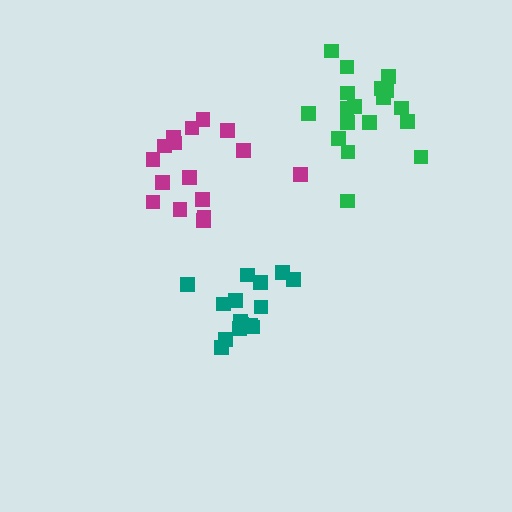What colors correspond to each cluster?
The clusters are colored: teal, magenta, green.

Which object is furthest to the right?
The green cluster is rightmost.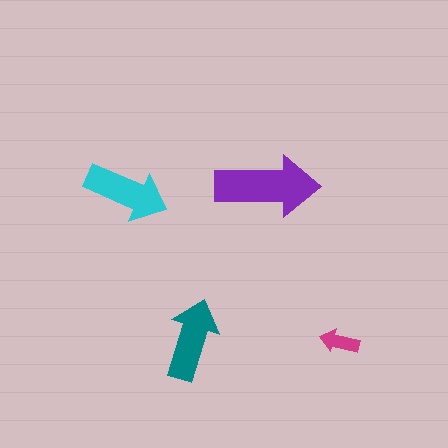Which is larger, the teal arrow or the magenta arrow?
The teal one.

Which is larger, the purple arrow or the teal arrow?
The purple one.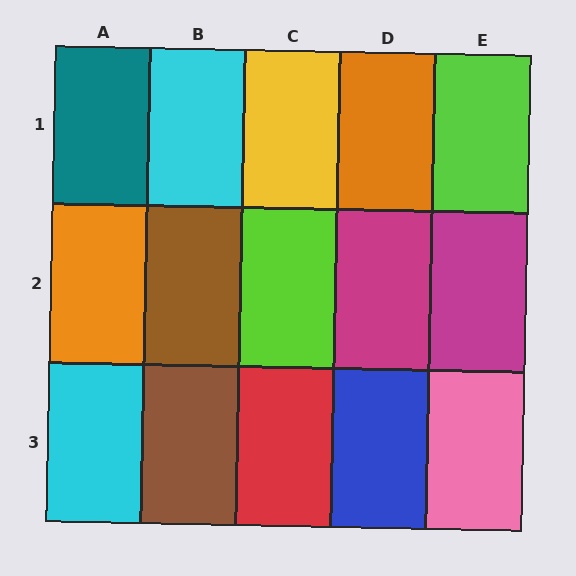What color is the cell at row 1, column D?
Orange.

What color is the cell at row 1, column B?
Cyan.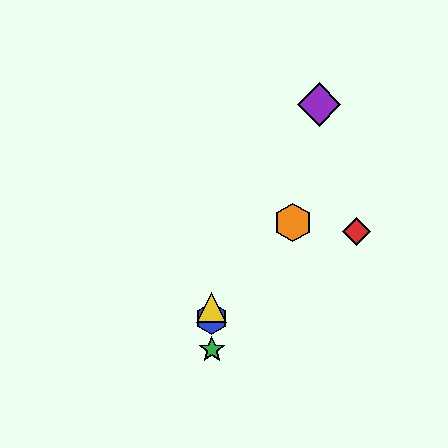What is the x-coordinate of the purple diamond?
The purple diamond is at x≈319.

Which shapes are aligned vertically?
The blue hexagon, the green star, the yellow triangle are aligned vertically.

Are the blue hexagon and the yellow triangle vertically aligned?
Yes, both are at x≈212.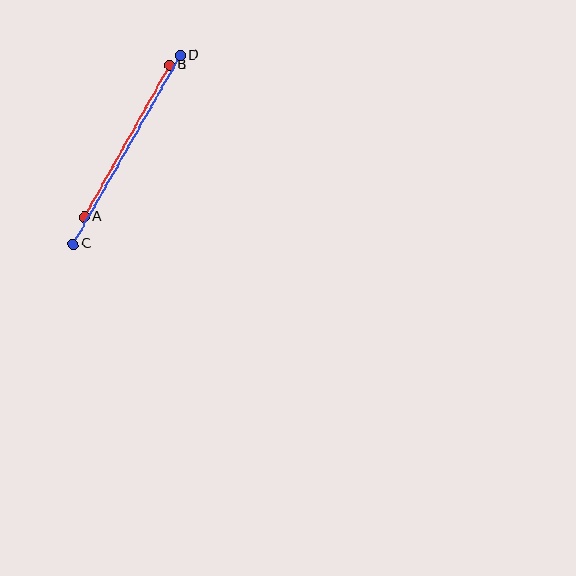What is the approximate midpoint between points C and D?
The midpoint is at approximately (127, 150) pixels.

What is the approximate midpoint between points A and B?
The midpoint is at approximately (127, 141) pixels.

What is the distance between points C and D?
The distance is approximately 217 pixels.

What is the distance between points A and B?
The distance is approximately 174 pixels.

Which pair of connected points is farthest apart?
Points C and D are farthest apart.